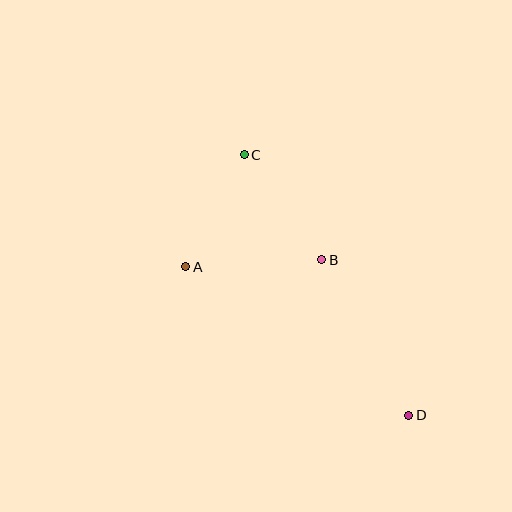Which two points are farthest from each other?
Points C and D are farthest from each other.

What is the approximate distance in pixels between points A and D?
The distance between A and D is approximately 268 pixels.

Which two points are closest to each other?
Points A and C are closest to each other.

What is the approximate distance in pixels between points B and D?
The distance between B and D is approximately 178 pixels.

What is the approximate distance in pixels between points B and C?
The distance between B and C is approximately 130 pixels.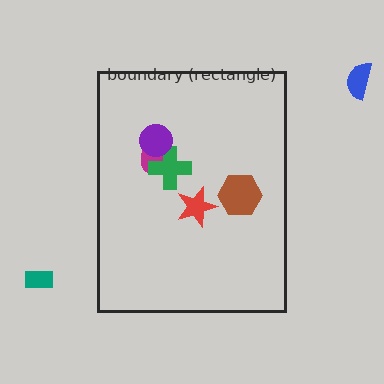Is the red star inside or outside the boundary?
Inside.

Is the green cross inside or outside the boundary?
Inside.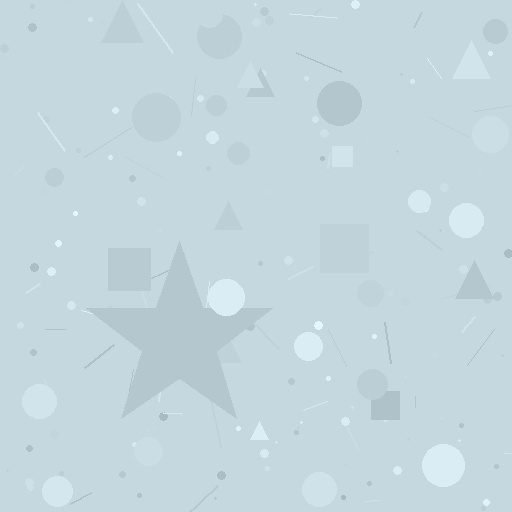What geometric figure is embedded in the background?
A star is embedded in the background.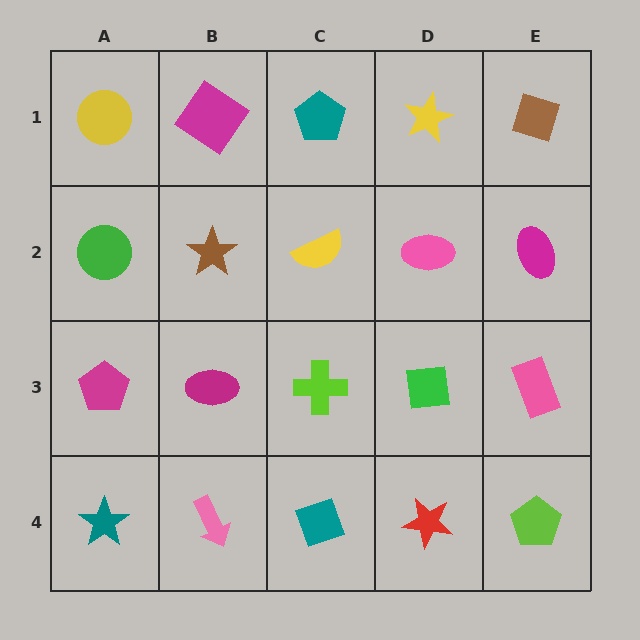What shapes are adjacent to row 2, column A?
A yellow circle (row 1, column A), a magenta pentagon (row 3, column A), a brown star (row 2, column B).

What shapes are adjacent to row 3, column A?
A green circle (row 2, column A), a teal star (row 4, column A), a magenta ellipse (row 3, column B).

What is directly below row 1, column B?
A brown star.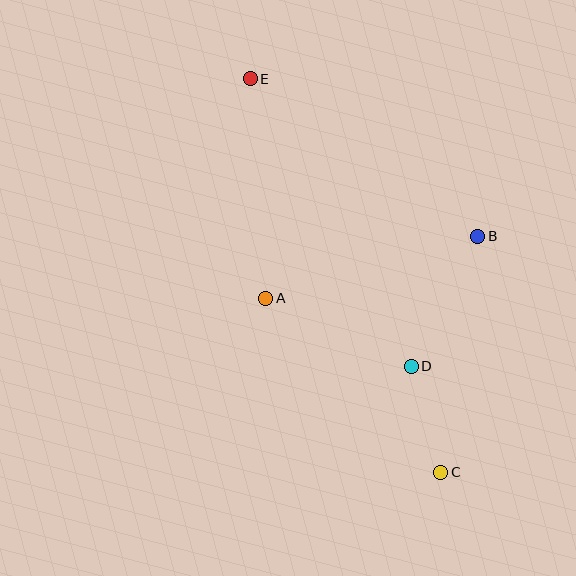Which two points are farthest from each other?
Points C and E are farthest from each other.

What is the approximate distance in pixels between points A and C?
The distance between A and C is approximately 247 pixels.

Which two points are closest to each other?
Points C and D are closest to each other.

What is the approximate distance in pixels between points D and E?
The distance between D and E is approximately 329 pixels.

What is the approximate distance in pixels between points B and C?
The distance between B and C is approximately 239 pixels.